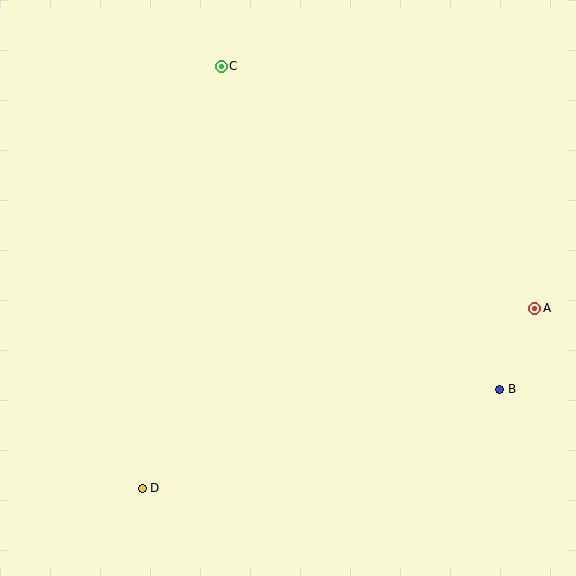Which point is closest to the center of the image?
Point C at (221, 66) is closest to the center.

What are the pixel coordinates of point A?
Point A is at (535, 308).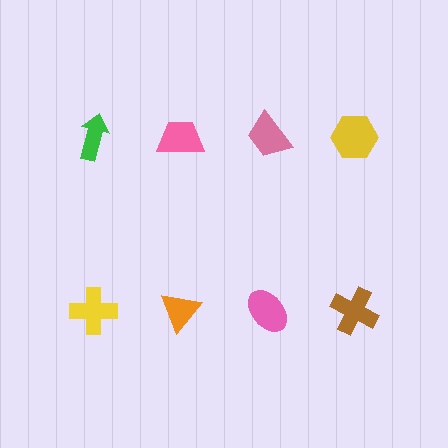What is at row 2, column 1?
A yellow cross.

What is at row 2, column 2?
An orange triangle.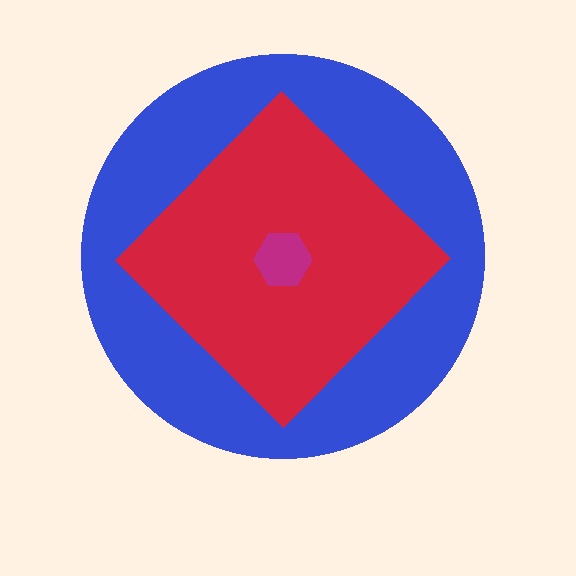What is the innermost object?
The magenta hexagon.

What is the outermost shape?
The blue circle.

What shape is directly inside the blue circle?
The red diamond.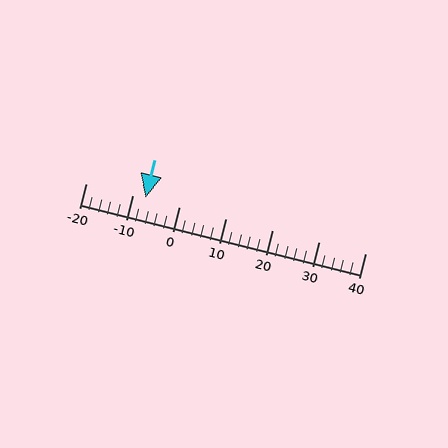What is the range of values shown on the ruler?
The ruler shows values from -20 to 40.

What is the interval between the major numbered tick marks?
The major tick marks are spaced 10 units apart.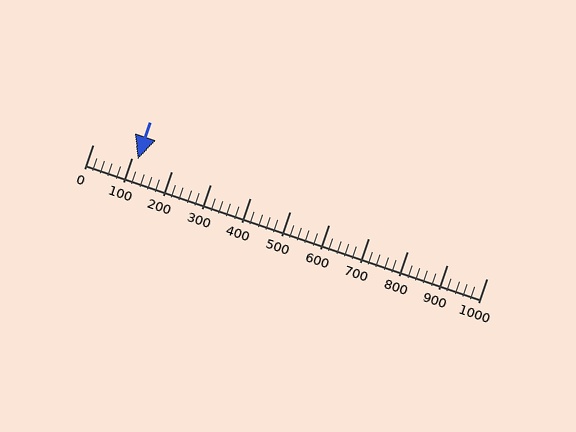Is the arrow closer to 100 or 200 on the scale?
The arrow is closer to 100.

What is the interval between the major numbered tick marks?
The major tick marks are spaced 100 units apart.